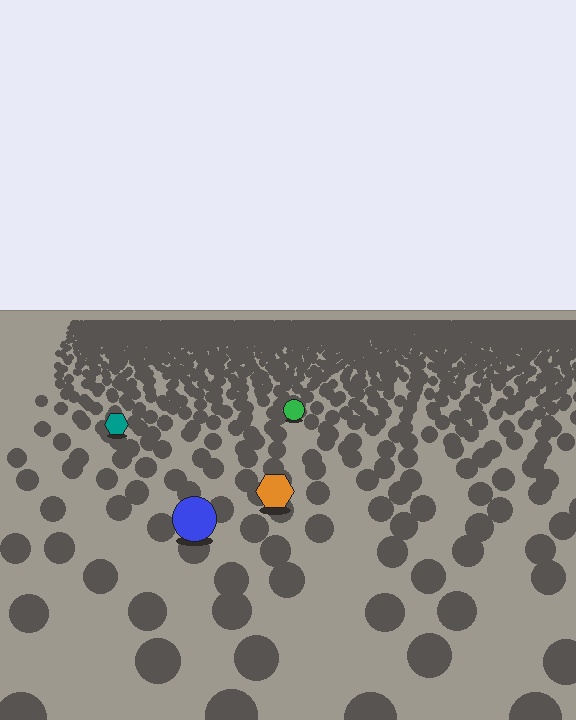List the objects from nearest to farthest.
From nearest to farthest: the blue circle, the orange hexagon, the teal hexagon, the green circle.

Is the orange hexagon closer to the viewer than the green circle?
Yes. The orange hexagon is closer — you can tell from the texture gradient: the ground texture is coarser near it.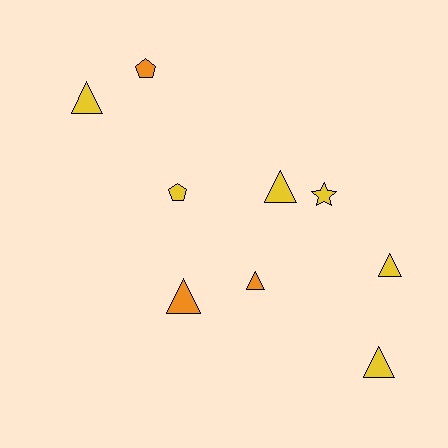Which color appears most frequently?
Yellow, with 6 objects.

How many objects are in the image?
There are 9 objects.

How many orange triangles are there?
There are 2 orange triangles.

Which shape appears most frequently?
Triangle, with 6 objects.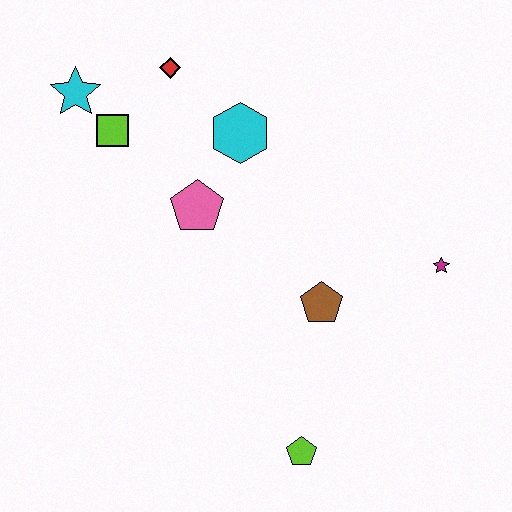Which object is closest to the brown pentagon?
The magenta star is closest to the brown pentagon.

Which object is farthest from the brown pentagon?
The cyan star is farthest from the brown pentagon.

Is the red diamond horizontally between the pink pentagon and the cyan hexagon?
No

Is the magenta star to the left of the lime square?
No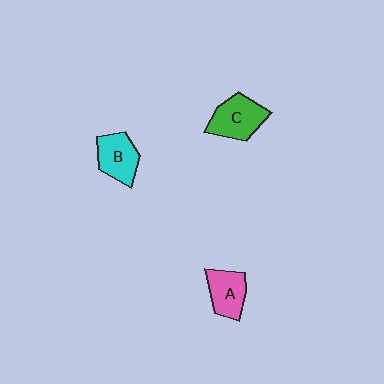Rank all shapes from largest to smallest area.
From largest to smallest: C (green), B (cyan), A (pink).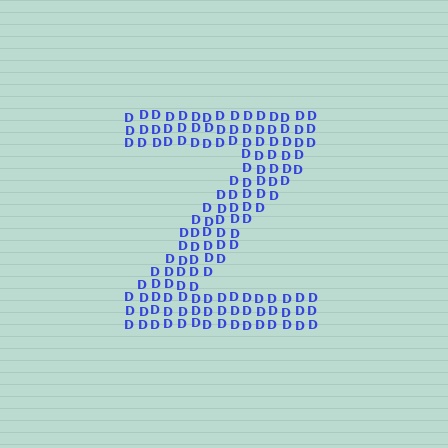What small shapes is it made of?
It is made of small letter D's.